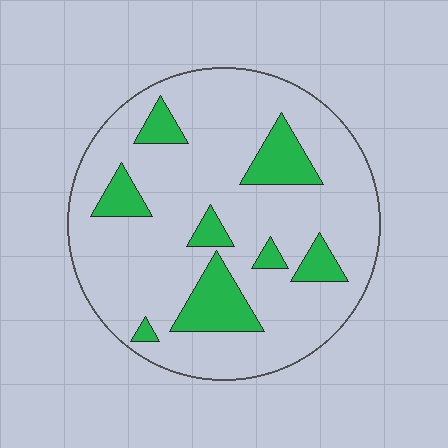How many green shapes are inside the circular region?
8.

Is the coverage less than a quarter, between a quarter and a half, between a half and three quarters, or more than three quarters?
Less than a quarter.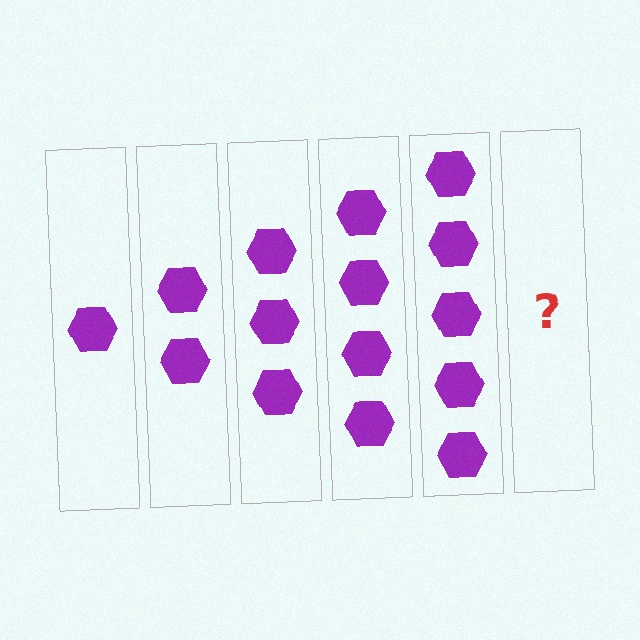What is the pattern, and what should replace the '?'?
The pattern is that each step adds one more hexagon. The '?' should be 6 hexagons.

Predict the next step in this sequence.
The next step is 6 hexagons.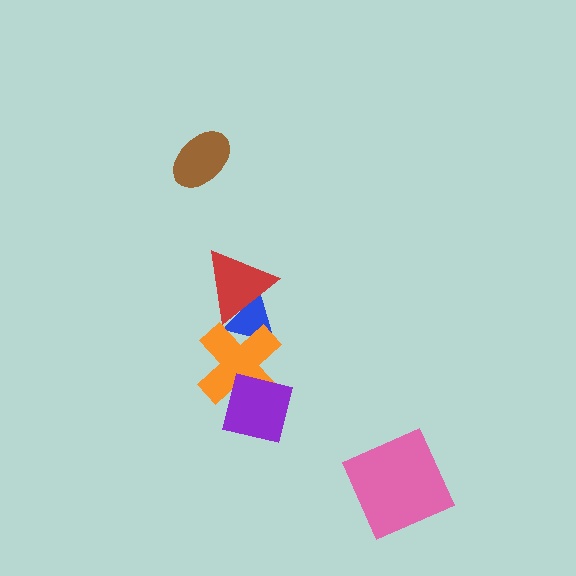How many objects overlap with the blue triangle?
2 objects overlap with the blue triangle.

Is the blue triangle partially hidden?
Yes, it is partially covered by another shape.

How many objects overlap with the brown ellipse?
0 objects overlap with the brown ellipse.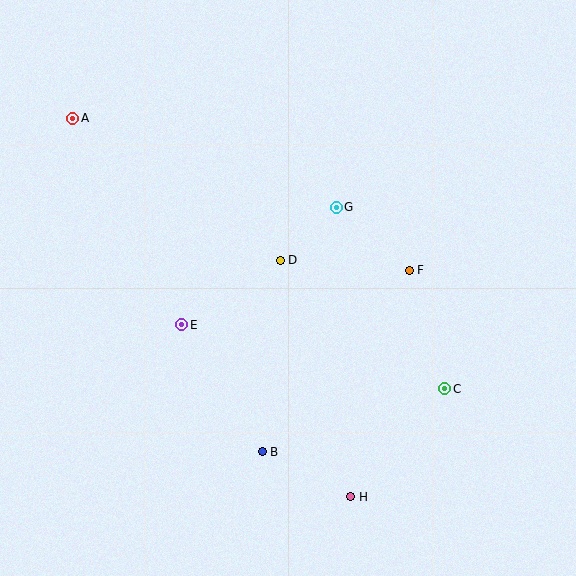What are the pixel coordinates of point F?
Point F is at (409, 270).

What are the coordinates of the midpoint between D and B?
The midpoint between D and B is at (271, 356).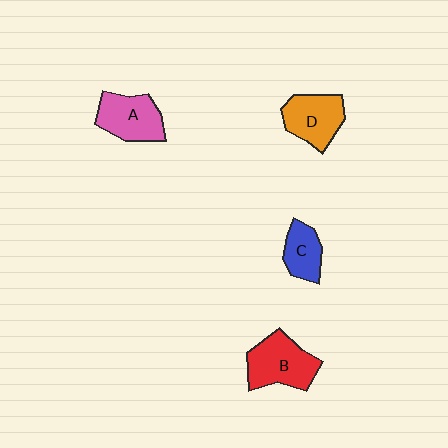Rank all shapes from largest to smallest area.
From largest to smallest: B (red), A (pink), D (orange), C (blue).